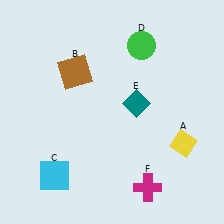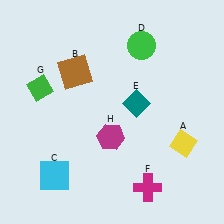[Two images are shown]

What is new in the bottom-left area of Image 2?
A magenta hexagon (H) was added in the bottom-left area of Image 2.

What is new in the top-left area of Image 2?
A green diamond (G) was added in the top-left area of Image 2.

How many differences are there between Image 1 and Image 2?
There are 2 differences between the two images.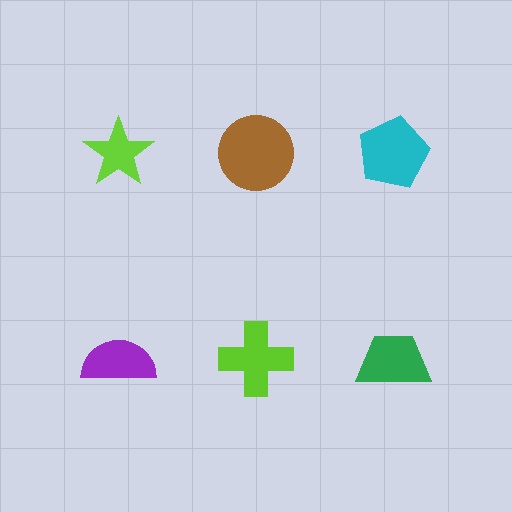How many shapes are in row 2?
3 shapes.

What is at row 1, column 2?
A brown circle.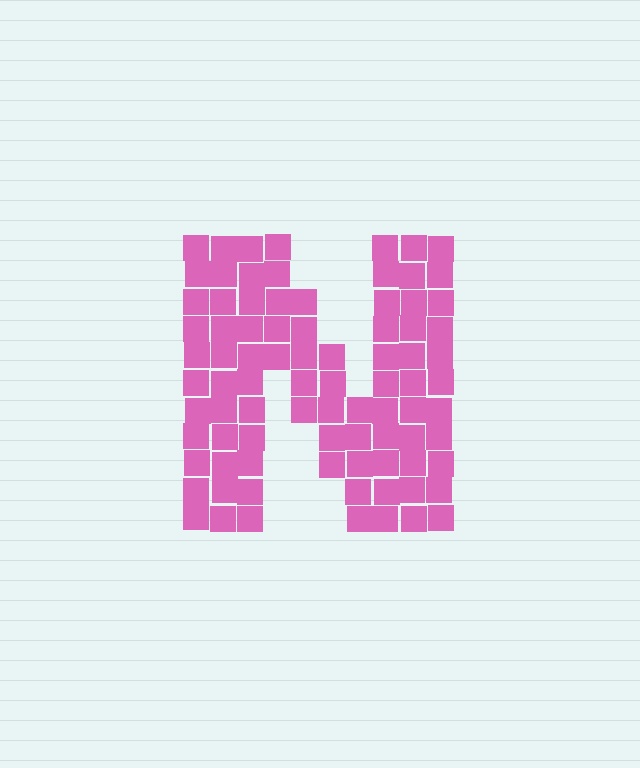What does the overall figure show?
The overall figure shows the letter N.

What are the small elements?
The small elements are squares.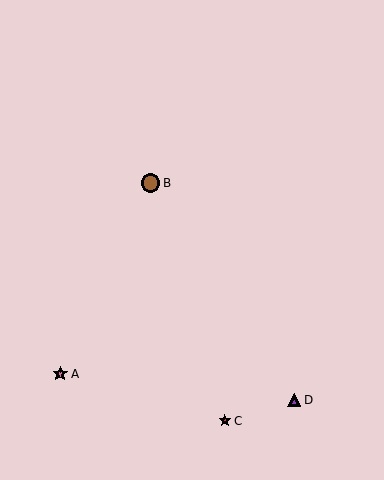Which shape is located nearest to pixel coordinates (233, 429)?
The red star (labeled C) at (225, 421) is nearest to that location.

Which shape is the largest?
The brown circle (labeled B) is the largest.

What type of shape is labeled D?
Shape D is a purple triangle.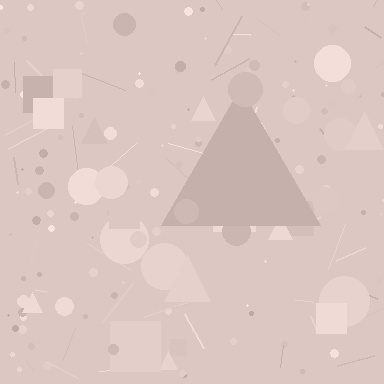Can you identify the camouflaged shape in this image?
The camouflaged shape is a triangle.